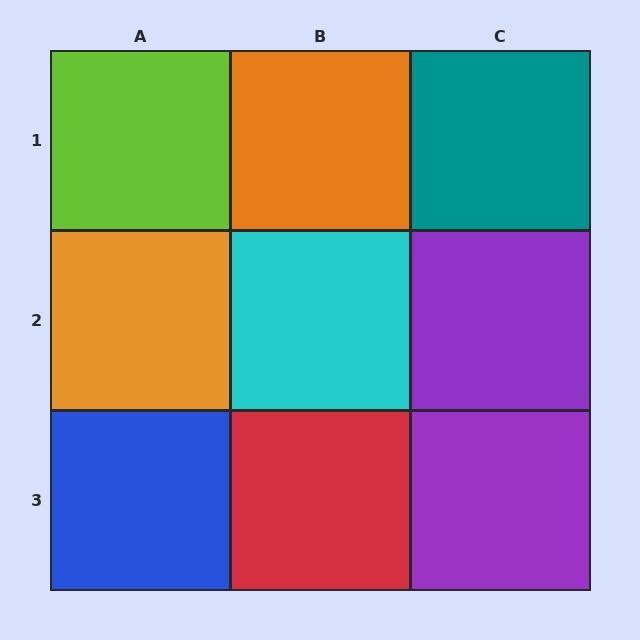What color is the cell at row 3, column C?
Purple.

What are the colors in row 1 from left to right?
Lime, orange, teal.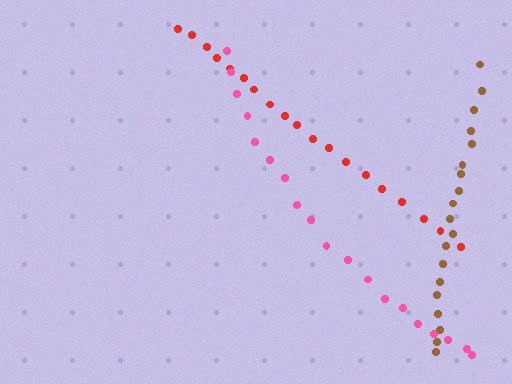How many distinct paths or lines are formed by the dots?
There are 3 distinct paths.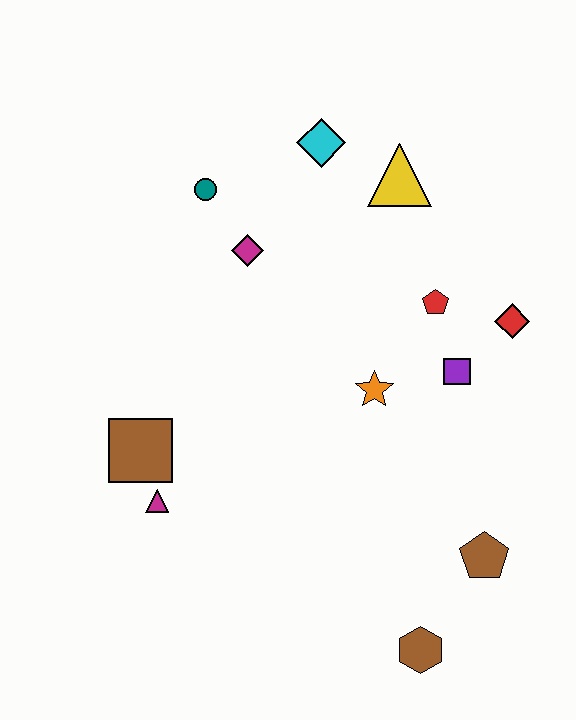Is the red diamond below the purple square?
No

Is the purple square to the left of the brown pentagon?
Yes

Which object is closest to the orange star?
The purple square is closest to the orange star.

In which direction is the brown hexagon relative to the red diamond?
The brown hexagon is below the red diamond.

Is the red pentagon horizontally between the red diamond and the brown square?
Yes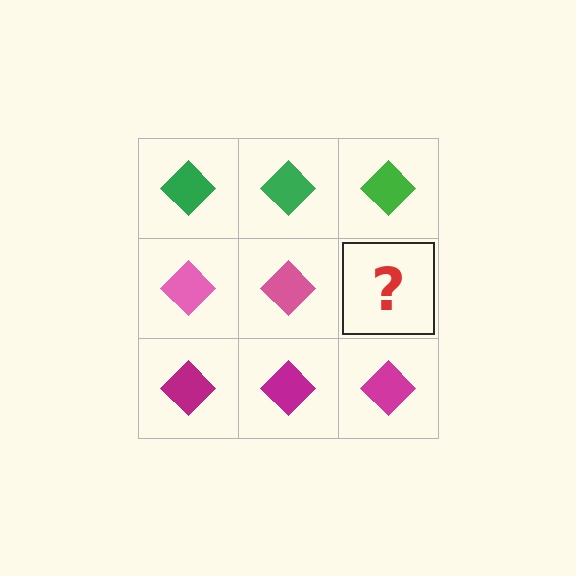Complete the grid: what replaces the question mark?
The question mark should be replaced with a pink diamond.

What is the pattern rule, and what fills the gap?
The rule is that each row has a consistent color. The gap should be filled with a pink diamond.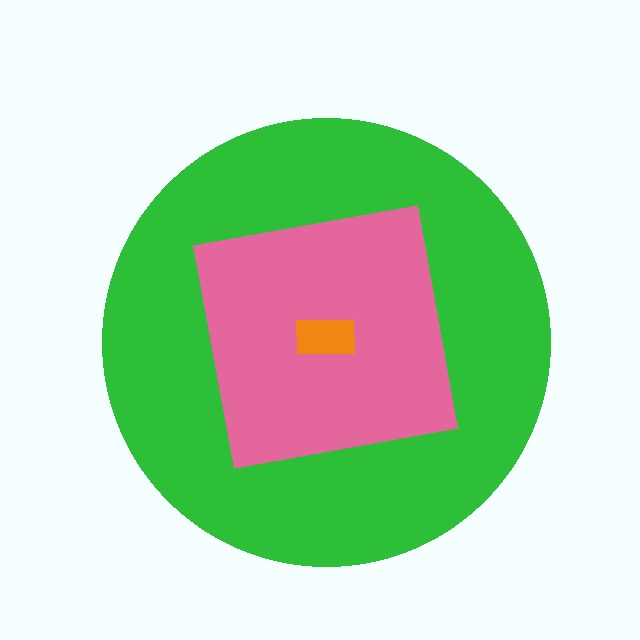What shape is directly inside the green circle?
The pink square.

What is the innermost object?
The orange rectangle.